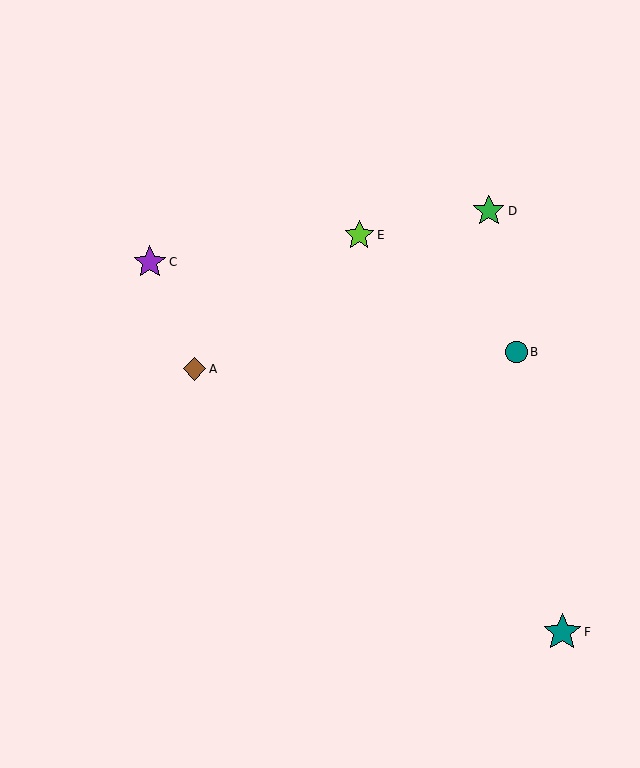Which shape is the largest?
The teal star (labeled F) is the largest.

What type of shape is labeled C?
Shape C is a purple star.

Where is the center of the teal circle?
The center of the teal circle is at (516, 352).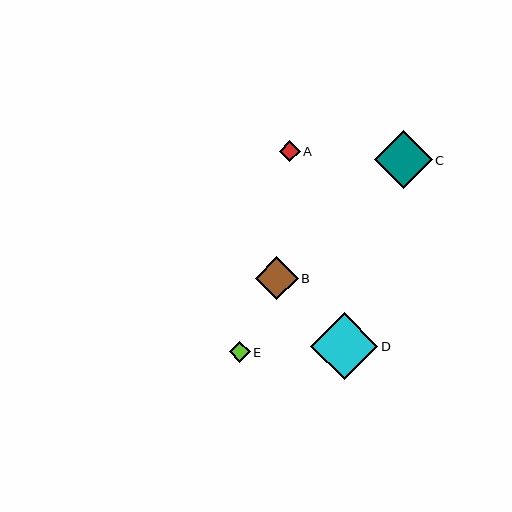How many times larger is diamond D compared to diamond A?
Diamond D is approximately 3.2 times the size of diamond A.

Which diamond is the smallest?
Diamond E is the smallest with a size of approximately 21 pixels.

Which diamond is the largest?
Diamond D is the largest with a size of approximately 68 pixels.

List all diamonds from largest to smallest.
From largest to smallest: D, C, B, A, E.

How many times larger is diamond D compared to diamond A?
Diamond D is approximately 3.2 times the size of diamond A.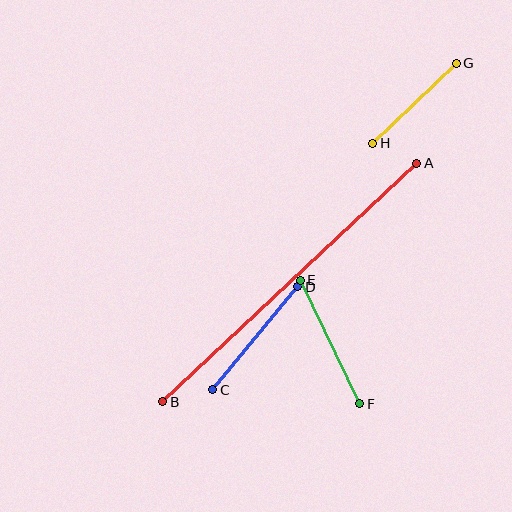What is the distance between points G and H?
The distance is approximately 116 pixels.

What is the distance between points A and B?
The distance is approximately 349 pixels.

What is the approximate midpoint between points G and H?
The midpoint is at approximately (414, 103) pixels.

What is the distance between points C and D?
The distance is approximately 133 pixels.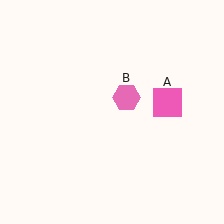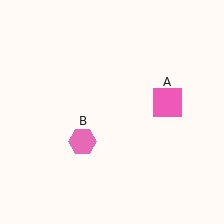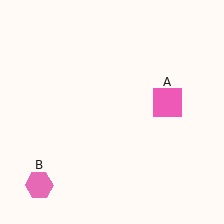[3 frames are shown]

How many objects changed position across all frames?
1 object changed position: pink hexagon (object B).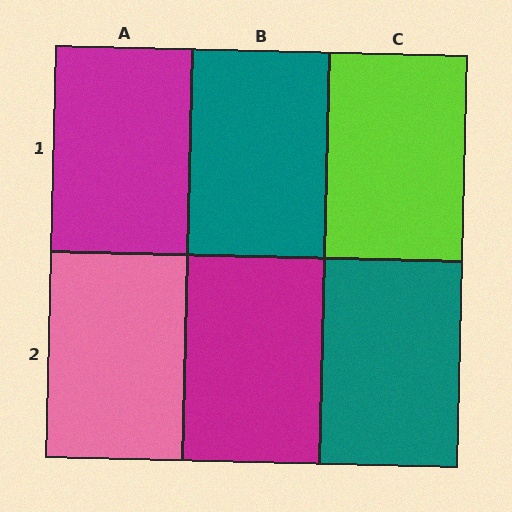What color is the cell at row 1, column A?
Magenta.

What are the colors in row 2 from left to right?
Pink, magenta, teal.